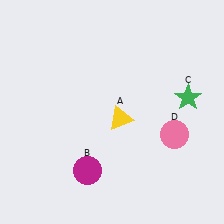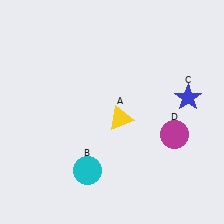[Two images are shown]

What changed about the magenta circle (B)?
In Image 1, B is magenta. In Image 2, it changed to cyan.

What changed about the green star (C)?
In Image 1, C is green. In Image 2, it changed to blue.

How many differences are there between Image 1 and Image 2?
There are 3 differences between the two images.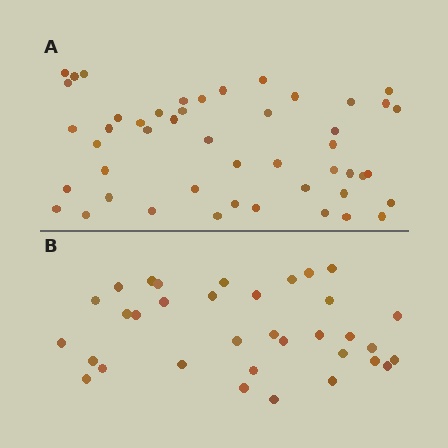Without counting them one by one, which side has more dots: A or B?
Region A (the top region) has more dots.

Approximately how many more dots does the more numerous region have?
Region A has approximately 15 more dots than region B.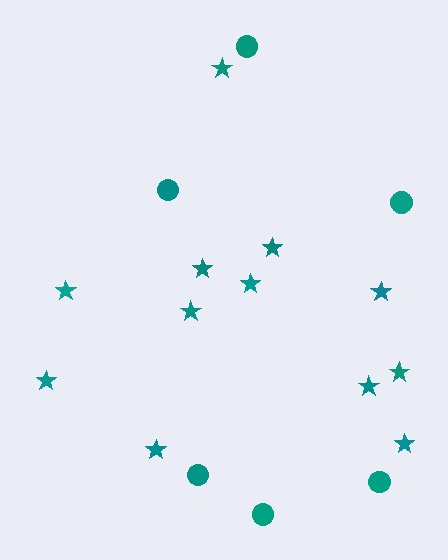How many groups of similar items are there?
There are 2 groups: one group of stars (12) and one group of circles (6).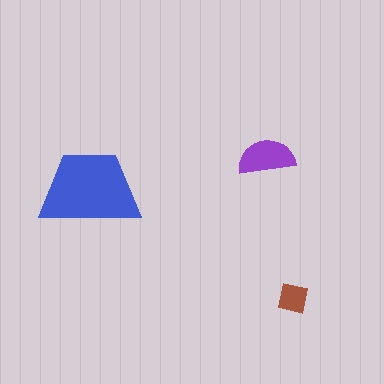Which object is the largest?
The blue trapezoid.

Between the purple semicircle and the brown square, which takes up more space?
The purple semicircle.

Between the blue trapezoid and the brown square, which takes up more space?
The blue trapezoid.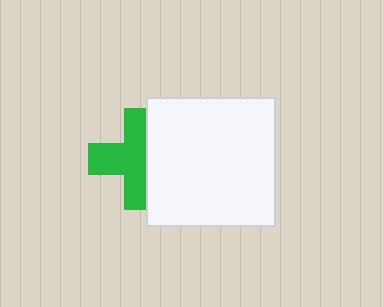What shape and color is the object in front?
The object in front is a white square.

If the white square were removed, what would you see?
You would see the complete green cross.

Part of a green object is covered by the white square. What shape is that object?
It is a cross.